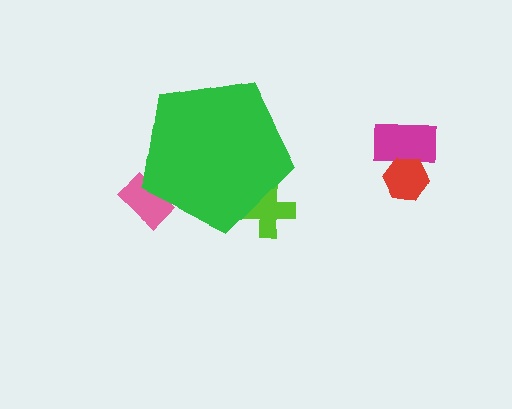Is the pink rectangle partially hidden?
Yes, the pink rectangle is partially hidden behind the green pentagon.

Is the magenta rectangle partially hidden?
No, the magenta rectangle is fully visible.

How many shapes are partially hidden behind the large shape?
2 shapes are partially hidden.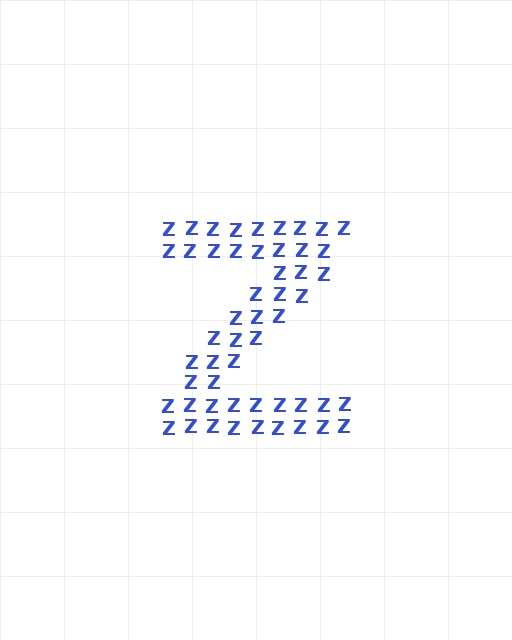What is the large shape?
The large shape is the letter Z.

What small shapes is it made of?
It is made of small letter Z's.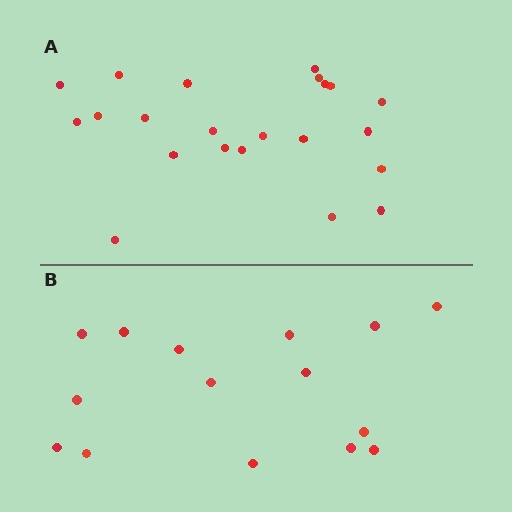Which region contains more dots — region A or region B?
Region A (the top region) has more dots.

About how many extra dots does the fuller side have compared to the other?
Region A has roughly 8 or so more dots than region B.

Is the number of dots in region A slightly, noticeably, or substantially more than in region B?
Region A has substantially more. The ratio is roughly 1.5 to 1.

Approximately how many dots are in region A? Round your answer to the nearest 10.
About 20 dots. (The exact count is 22, which rounds to 20.)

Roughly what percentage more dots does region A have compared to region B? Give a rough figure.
About 45% more.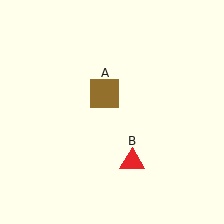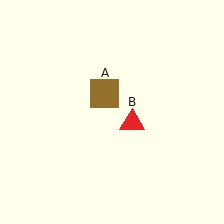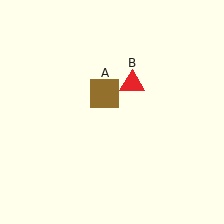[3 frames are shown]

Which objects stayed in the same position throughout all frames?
Brown square (object A) remained stationary.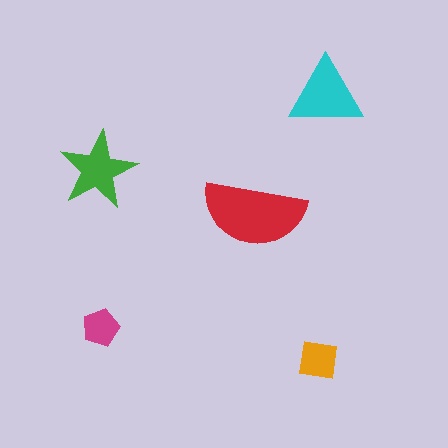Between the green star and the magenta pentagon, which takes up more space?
The green star.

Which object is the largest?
The red semicircle.